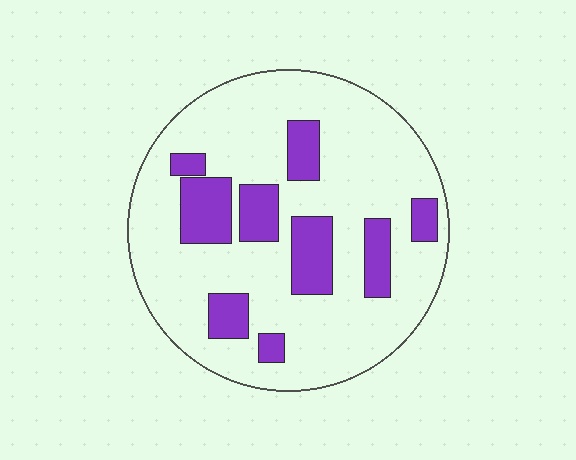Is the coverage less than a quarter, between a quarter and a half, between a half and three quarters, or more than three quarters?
Less than a quarter.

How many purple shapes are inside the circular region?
9.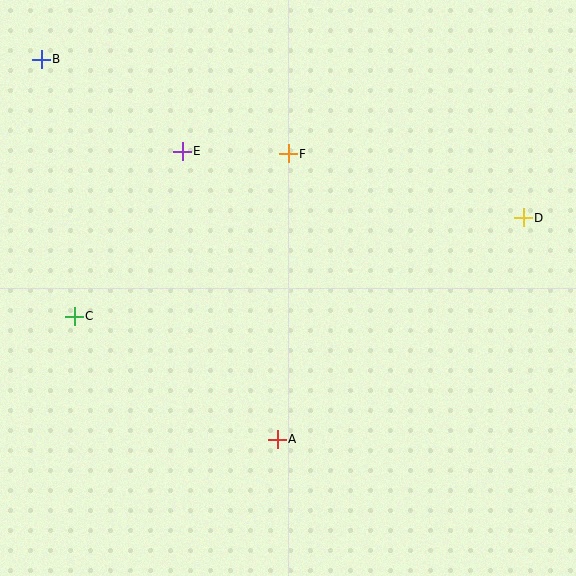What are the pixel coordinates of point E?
Point E is at (182, 152).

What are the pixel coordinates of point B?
Point B is at (41, 59).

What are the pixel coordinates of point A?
Point A is at (277, 439).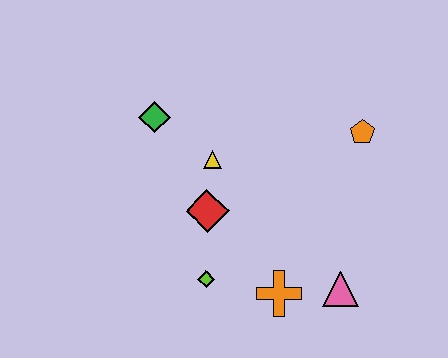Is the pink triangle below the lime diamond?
Yes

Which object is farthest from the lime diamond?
The orange pentagon is farthest from the lime diamond.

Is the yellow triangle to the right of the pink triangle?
No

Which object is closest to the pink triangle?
The orange cross is closest to the pink triangle.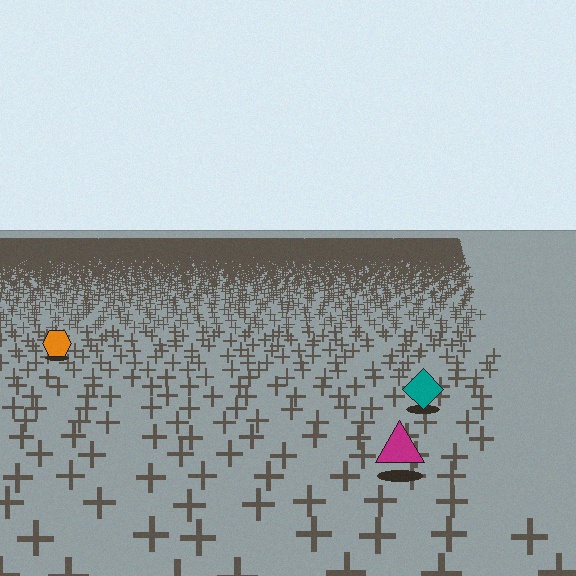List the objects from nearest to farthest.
From nearest to farthest: the magenta triangle, the teal diamond, the orange hexagon.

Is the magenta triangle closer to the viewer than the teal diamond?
Yes. The magenta triangle is closer — you can tell from the texture gradient: the ground texture is coarser near it.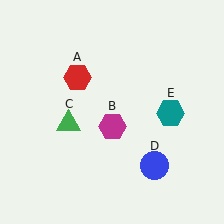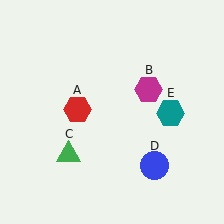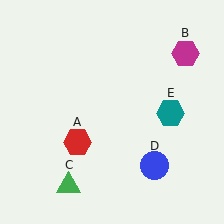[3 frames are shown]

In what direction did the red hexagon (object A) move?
The red hexagon (object A) moved down.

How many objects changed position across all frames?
3 objects changed position: red hexagon (object A), magenta hexagon (object B), green triangle (object C).